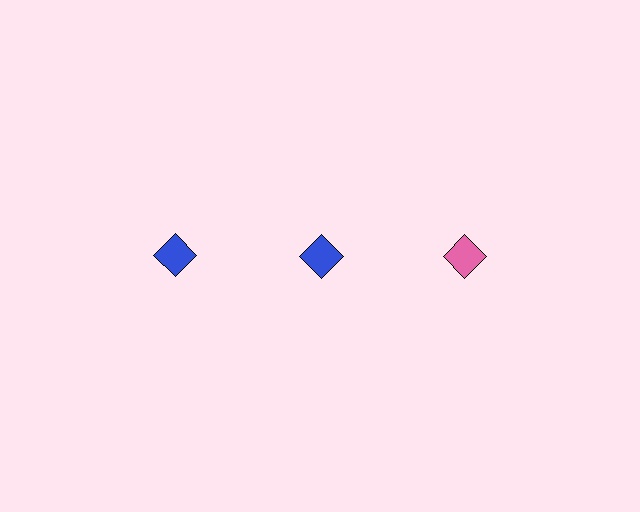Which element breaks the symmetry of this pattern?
The pink diamond in the top row, center column breaks the symmetry. All other shapes are blue diamonds.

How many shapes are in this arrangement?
There are 3 shapes arranged in a grid pattern.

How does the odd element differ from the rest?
It has a different color: pink instead of blue.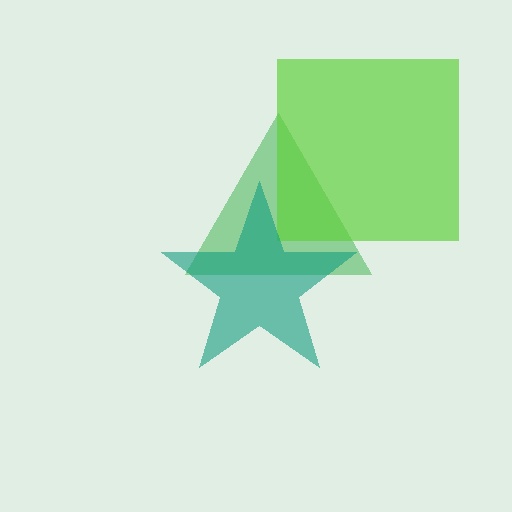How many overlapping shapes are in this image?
There are 3 overlapping shapes in the image.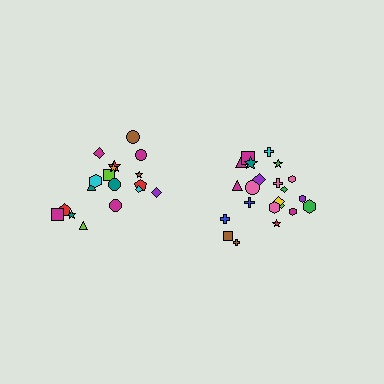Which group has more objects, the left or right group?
The right group.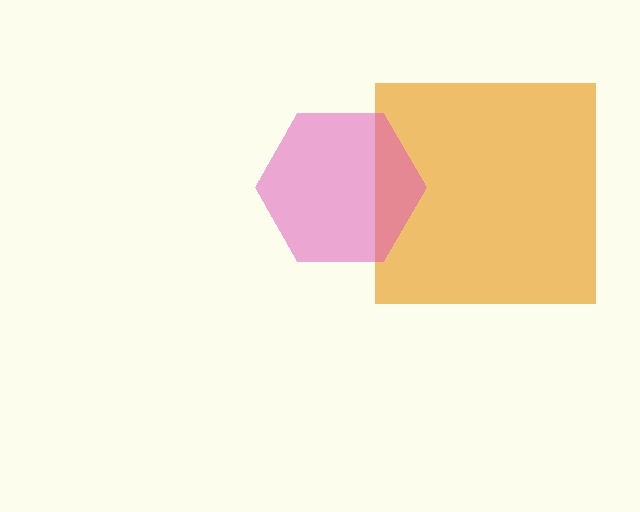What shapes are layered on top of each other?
The layered shapes are: an orange square, a pink hexagon.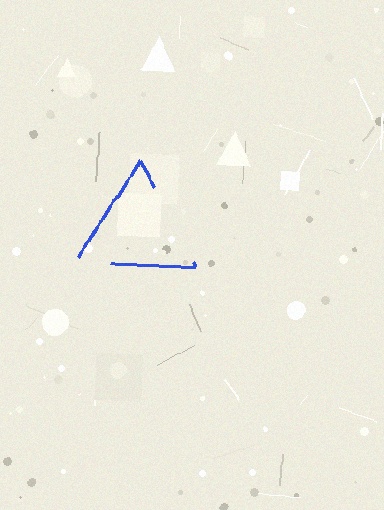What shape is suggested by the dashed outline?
The dashed outline suggests a triangle.